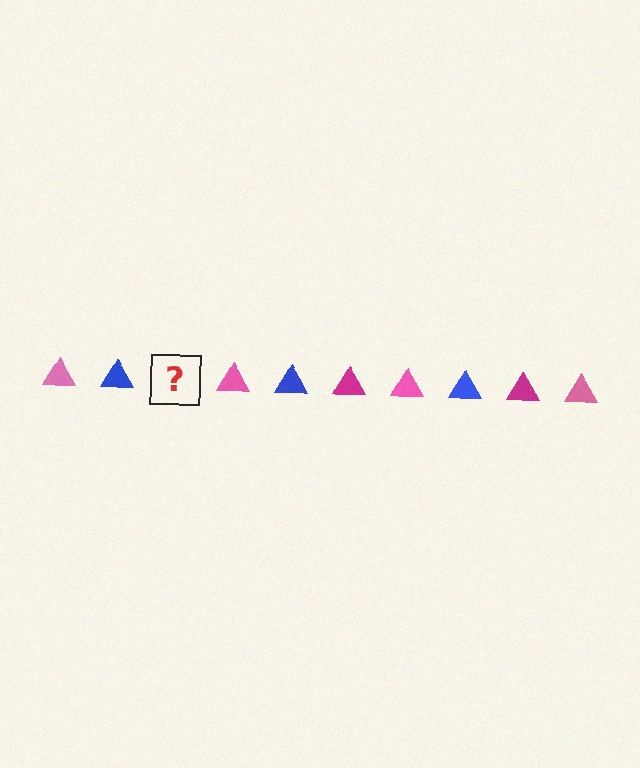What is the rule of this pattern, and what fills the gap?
The rule is that the pattern cycles through pink, blue, magenta triangles. The gap should be filled with a magenta triangle.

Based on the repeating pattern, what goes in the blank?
The blank should be a magenta triangle.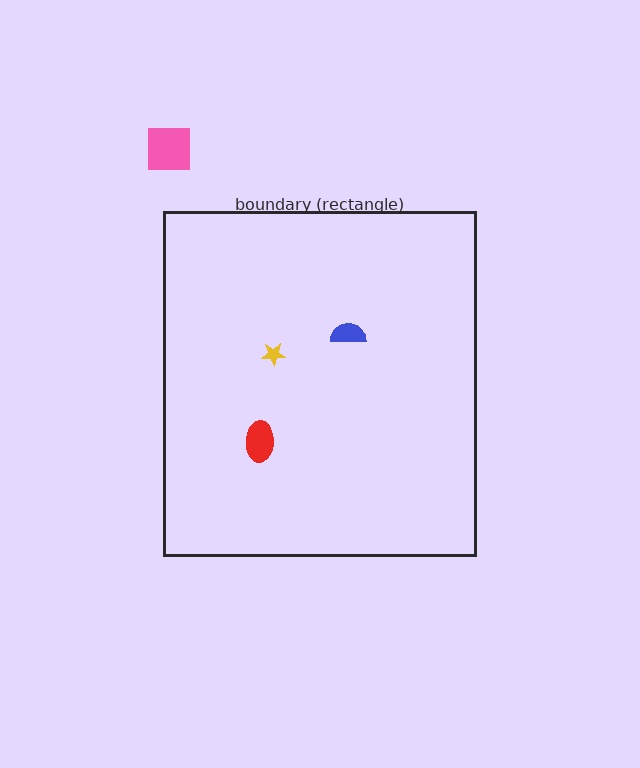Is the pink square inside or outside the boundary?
Outside.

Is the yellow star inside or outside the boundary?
Inside.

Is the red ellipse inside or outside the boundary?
Inside.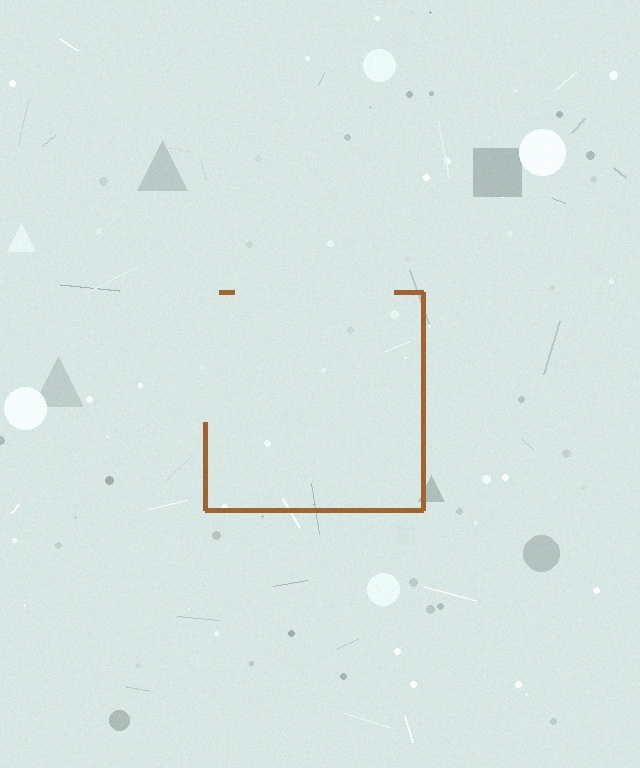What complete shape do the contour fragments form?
The contour fragments form a square.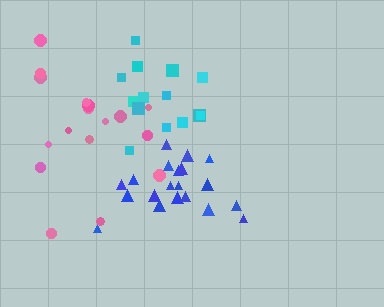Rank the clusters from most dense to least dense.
blue, cyan, pink.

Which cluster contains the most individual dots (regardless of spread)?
Blue (20).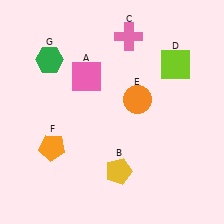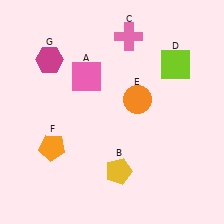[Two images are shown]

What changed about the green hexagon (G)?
In Image 1, G is green. In Image 2, it changed to magenta.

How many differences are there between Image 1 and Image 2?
There is 1 difference between the two images.